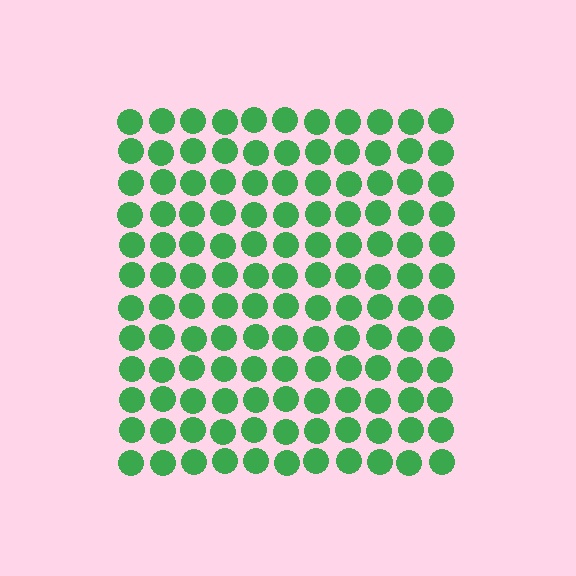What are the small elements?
The small elements are circles.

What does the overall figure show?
The overall figure shows a square.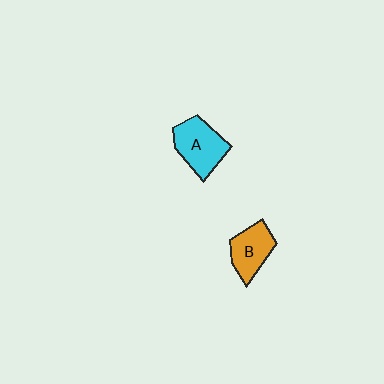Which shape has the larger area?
Shape A (cyan).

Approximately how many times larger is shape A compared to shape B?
Approximately 1.2 times.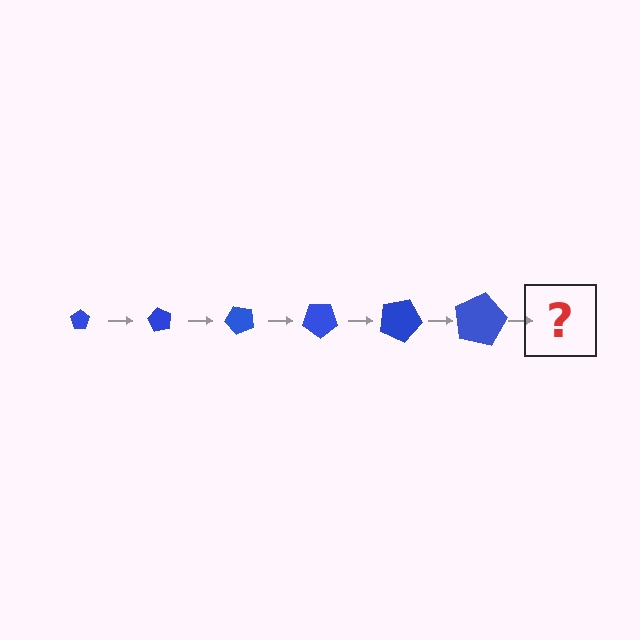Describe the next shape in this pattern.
It should be a pentagon, larger than the previous one and rotated 360 degrees from the start.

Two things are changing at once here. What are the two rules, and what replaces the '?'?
The two rules are that the pentagon grows larger each step and it rotates 60 degrees each step. The '?' should be a pentagon, larger than the previous one and rotated 360 degrees from the start.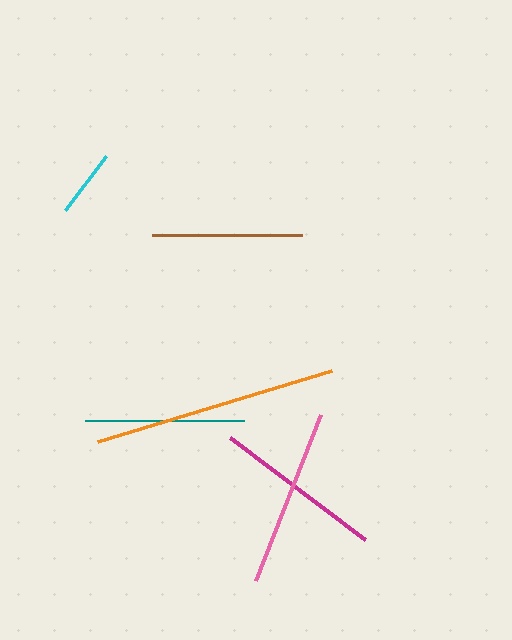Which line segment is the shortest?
The cyan line is the shortest at approximately 67 pixels.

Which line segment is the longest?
The orange line is the longest at approximately 245 pixels.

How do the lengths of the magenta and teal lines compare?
The magenta and teal lines are approximately the same length.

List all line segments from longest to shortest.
From longest to shortest: orange, pink, magenta, teal, brown, cyan.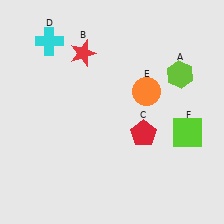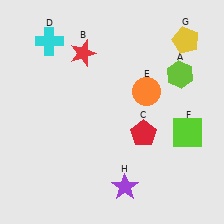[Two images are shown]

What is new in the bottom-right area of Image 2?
A purple star (H) was added in the bottom-right area of Image 2.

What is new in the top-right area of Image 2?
A yellow pentagon (G) was added in the top-right area of Image 2.